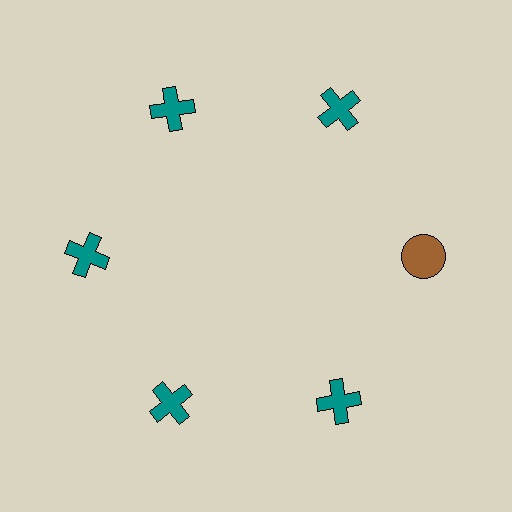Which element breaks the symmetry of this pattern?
The brown circle at roughly the 3 o'clock position breaks the symmetry. All other shapes are teal crosses.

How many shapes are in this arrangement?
There are 6 shapes arranged in a ring pattern.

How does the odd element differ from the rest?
It differs in both color (brown instead of teal) and shape (circle instead of cross).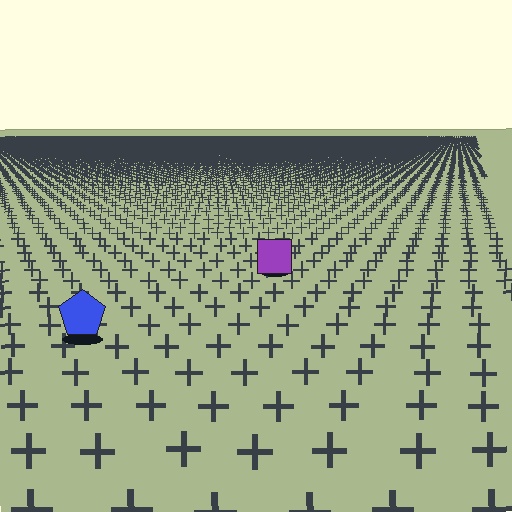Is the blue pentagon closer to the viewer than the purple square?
Yes. The blue pentagon is closer — you can tell from the texture gradient: the ground texture is coarser near it.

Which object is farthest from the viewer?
The purple square is farthest from the viewer. It appears smaller and the ground texture around it is denser.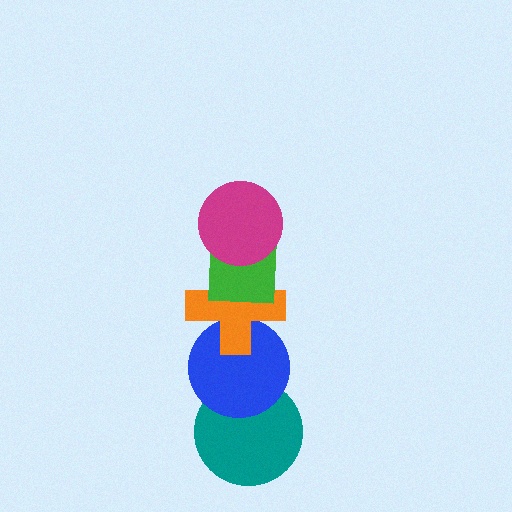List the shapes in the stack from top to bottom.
From top to bottom: the magenta circle, the green square, the orange cross, the blue circle, the teal circle.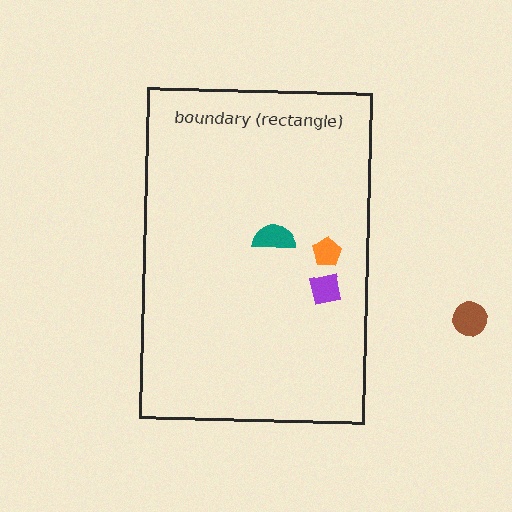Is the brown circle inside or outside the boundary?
Outside.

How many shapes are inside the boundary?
3 inside, 1 outside.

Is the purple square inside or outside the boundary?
Inside.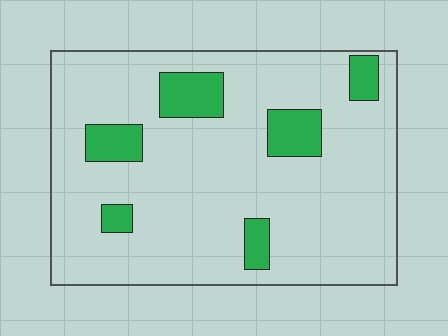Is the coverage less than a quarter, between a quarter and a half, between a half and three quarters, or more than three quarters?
Less than a quarter.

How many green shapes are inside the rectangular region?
6.